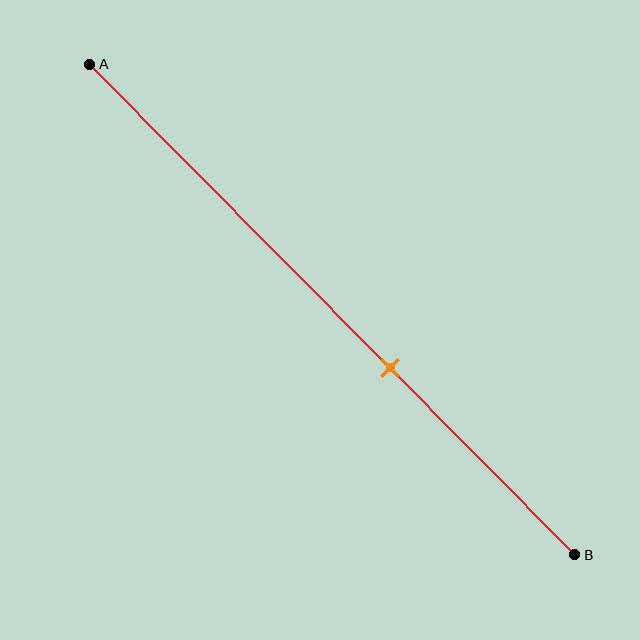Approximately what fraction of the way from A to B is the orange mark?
The orange mark is approximately 60% of the way from A to B.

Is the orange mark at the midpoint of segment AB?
No, the mark is at about 60% from A, not at the 50% midpoint.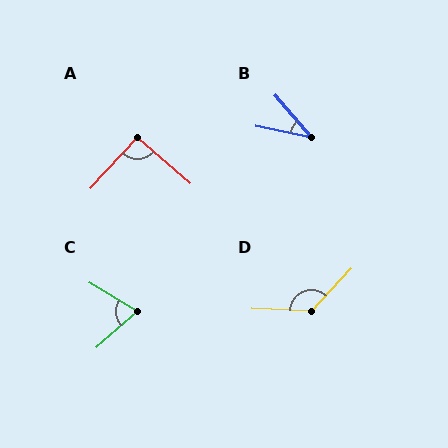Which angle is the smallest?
B, at approximately 38 degrees.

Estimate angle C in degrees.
Approximately 73 degrees.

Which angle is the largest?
D, at approximately 130 degrees.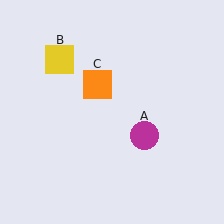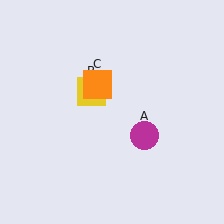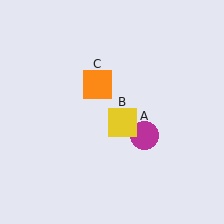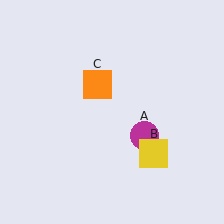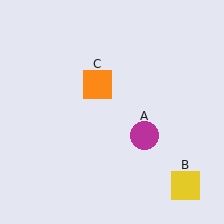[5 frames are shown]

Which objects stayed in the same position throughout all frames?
Magenta circle (object A) and orange square (object C) remained stationary.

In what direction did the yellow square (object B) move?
The yellow square (object B) moved down and to the right.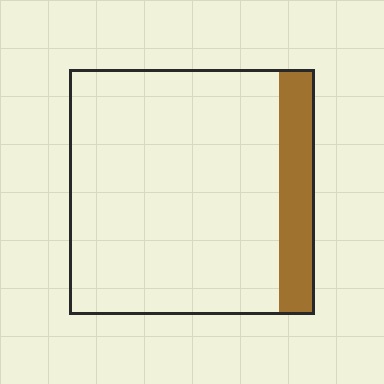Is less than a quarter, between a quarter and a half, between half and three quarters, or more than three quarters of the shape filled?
Less than a quarter.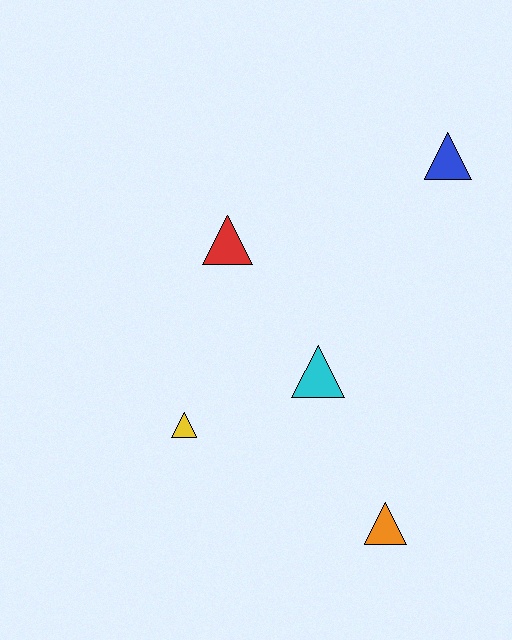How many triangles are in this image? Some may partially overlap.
There are 5 triangles.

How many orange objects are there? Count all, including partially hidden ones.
There is 1 orange object.